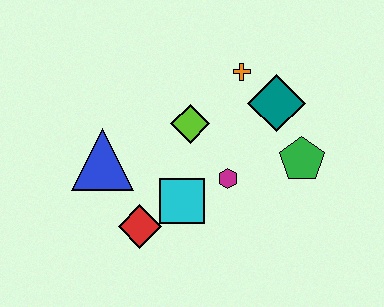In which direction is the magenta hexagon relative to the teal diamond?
The magenta hexagon is below the teal diamond.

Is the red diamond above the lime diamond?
No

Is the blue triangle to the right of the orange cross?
No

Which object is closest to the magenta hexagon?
The cyan square is closest to the magenta hexagon.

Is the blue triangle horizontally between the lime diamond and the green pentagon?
No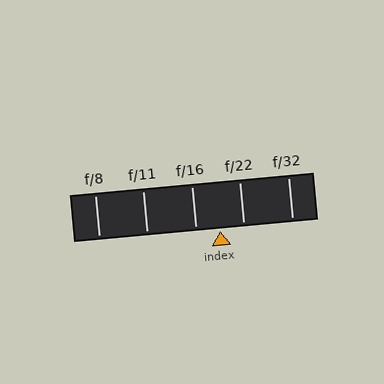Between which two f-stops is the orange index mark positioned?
The index mark is between f/16 and f/22.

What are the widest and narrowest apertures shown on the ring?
The widest aperture shown is f/8 and the narrowest is f/32.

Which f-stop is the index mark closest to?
The index mark is closest to f/22.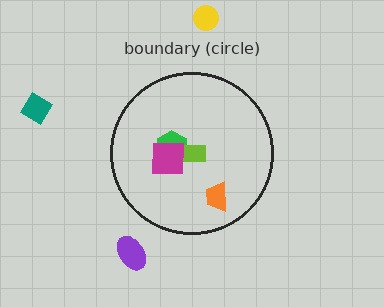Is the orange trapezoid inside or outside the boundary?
Inside.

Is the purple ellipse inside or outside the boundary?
Outside.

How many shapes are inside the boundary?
4 inside, 3 outside.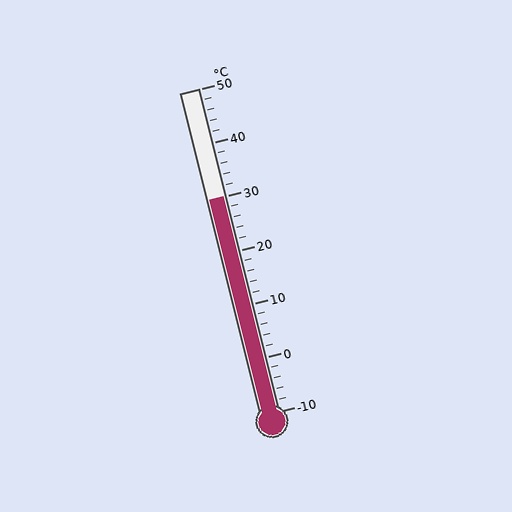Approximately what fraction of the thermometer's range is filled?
The thermometer is filled to approximately 65% of its range.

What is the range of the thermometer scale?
The thermometer scale ranges from -10°C to 50°C.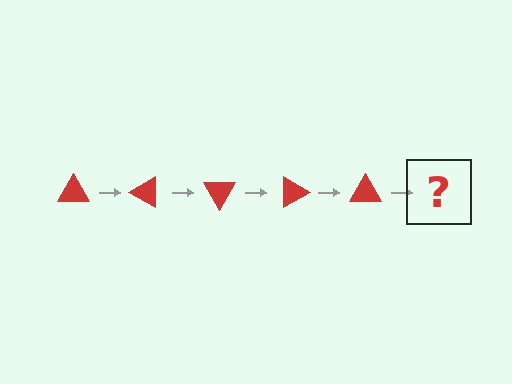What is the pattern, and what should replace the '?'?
The pattern is that the triangle rotates 30 degrees each step. The '?' should be a red triangle rotated 150 degrees.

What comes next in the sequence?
The next element should be a red triangle rotated 150 degrees.